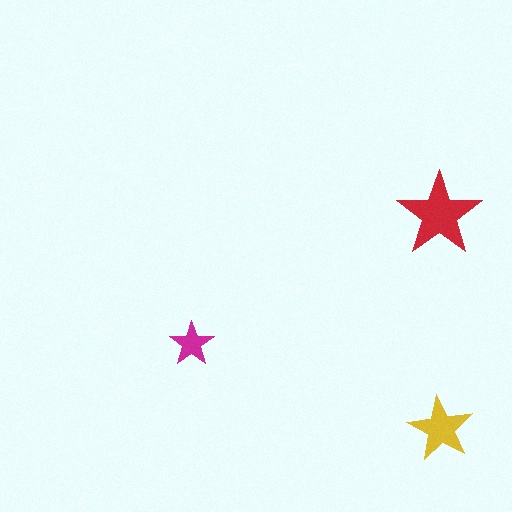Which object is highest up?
The red star is topmost.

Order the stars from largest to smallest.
the red one, the yellow one, the magenta one.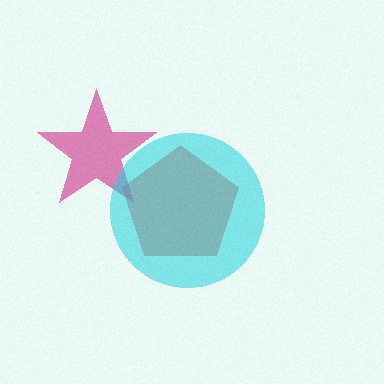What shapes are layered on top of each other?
The layered shapes are: a red pentagon, a magenta star, a cyan circle.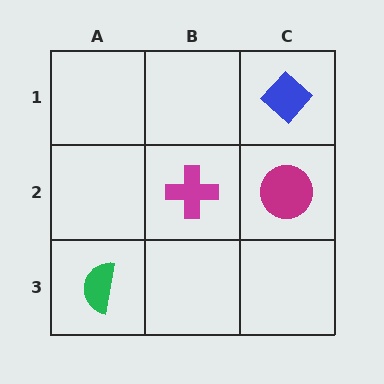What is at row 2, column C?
A magenta circle.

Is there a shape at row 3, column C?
No, that cell is empty.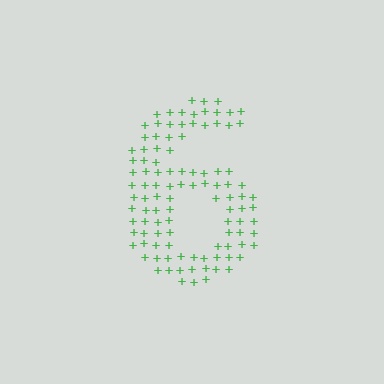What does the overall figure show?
The overall figure shows the digit 6.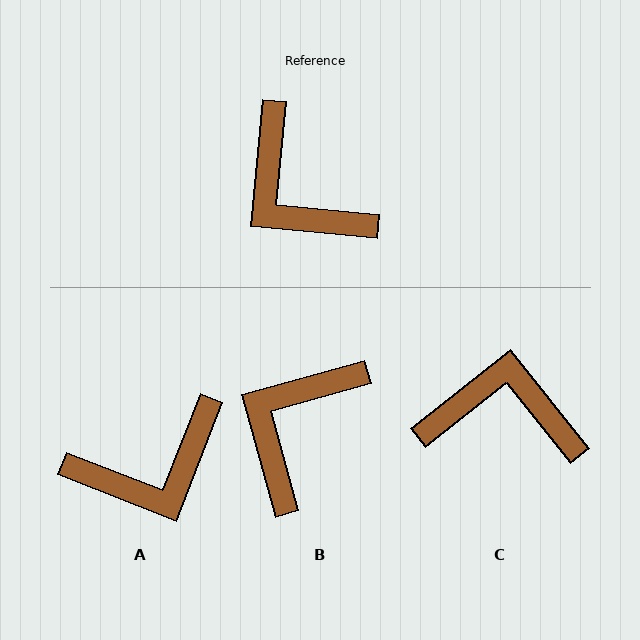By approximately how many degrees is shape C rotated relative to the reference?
Approximately 136 degrees clockwise.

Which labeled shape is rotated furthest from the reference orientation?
C, about 136 degrees away.